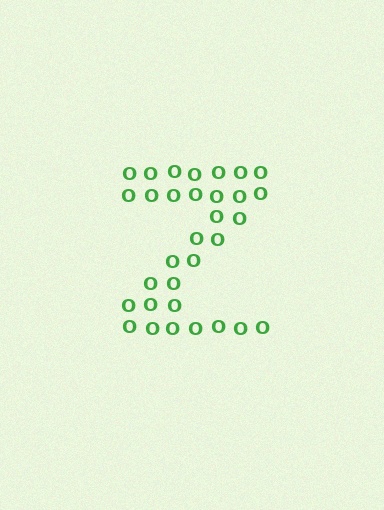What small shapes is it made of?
It is made of small letter O's.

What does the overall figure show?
The overall figure shows the letter Z.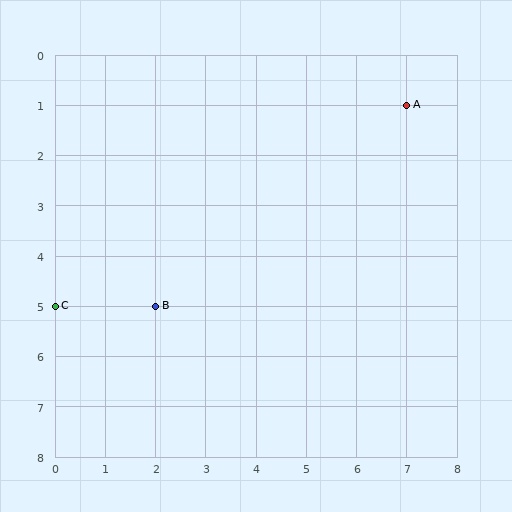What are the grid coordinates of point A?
Point A is at grid coordinates (7, 1).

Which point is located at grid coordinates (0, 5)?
Point C is at (0, 5).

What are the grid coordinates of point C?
Point C is at grid coordinates (0, 5).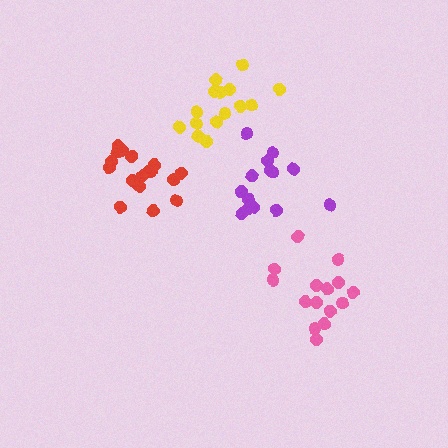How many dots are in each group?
Group 1: 18 dots, Group 2: 15 dots, Group 3: 14 dots, Group 4: 15 dots (62 total).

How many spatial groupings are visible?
There are 4 spatial groupings.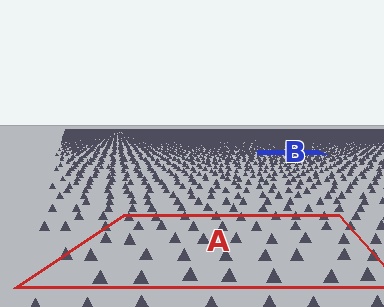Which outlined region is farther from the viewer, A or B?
Region B is farther from the viewer — the texture elements inside it appear smaller and more densely packed.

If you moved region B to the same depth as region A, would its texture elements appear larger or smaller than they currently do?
They would appear larger. At a closer depth, the same texture elements are projected at a bigger on-screen size.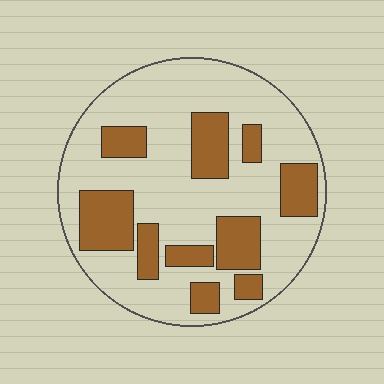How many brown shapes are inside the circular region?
10.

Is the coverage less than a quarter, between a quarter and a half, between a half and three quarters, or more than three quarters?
Between a quarter and a half.